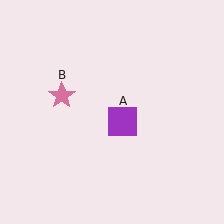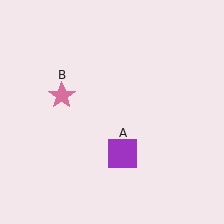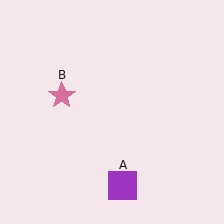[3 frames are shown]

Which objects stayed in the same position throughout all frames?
Pink star (object B) remained stationary.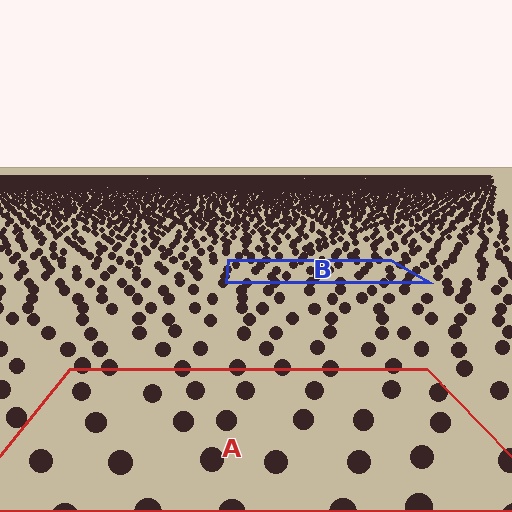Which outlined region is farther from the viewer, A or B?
Region B is farther from the viewer — the texture elements inside it appear smaller and more densely packed.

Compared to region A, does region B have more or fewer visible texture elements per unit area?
Region B has more texture elements per unit area — they are packed more densely because it is farther away.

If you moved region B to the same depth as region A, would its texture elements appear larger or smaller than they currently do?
They would appear larger. At a closer depth, the same texture elements are projected at a bigger on-screen size.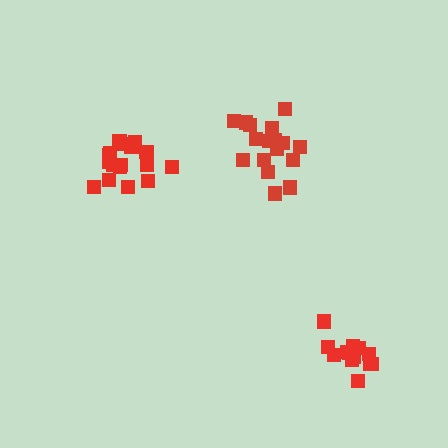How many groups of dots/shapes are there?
There are 3 groups.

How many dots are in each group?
Group 1: 13 dots, Group 2: 17 dots, Group 3: 17 dots (47 total).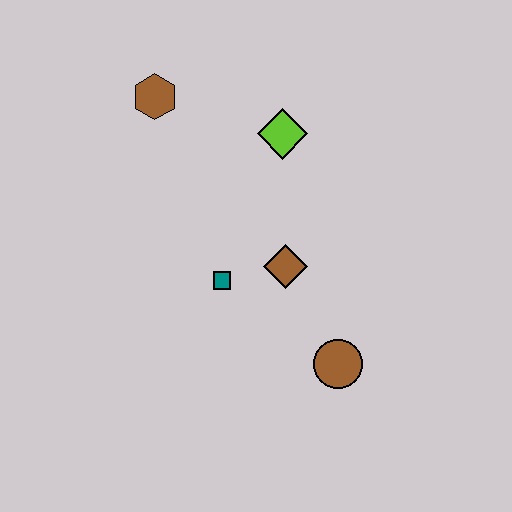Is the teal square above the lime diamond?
No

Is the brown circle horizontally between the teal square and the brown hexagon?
No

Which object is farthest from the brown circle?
The brown hexagon is farthest from the brown circle.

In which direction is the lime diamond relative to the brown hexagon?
The lime diamond is to the right of the brown hexagon.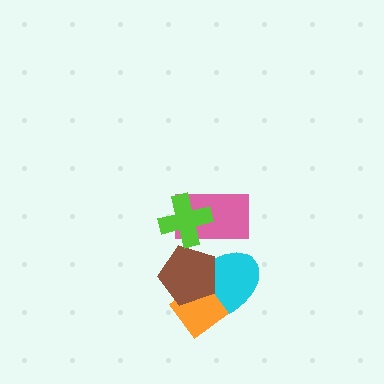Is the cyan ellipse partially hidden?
Yes, it is partially covered by another shape.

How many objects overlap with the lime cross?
1 object overlaps with the lime cross.